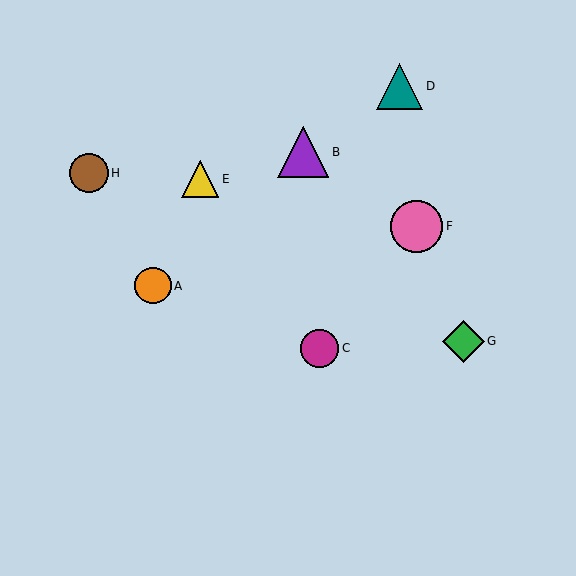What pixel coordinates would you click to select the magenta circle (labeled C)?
Click at (320, 348) to select the magenta circle C.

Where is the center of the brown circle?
The center of the brown circle is at (89, 173).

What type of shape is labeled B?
Shape B is a purple triangle.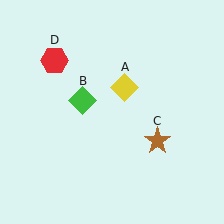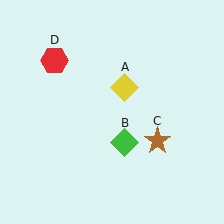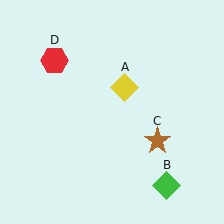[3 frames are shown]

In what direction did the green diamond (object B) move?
The green diamond (object B) moved down and to the right.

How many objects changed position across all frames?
1 object changed position: green diamond (object B).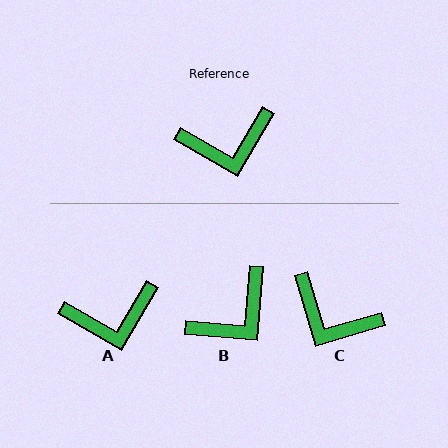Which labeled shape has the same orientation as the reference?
A.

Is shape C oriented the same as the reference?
No, it is off by about 44 degrees.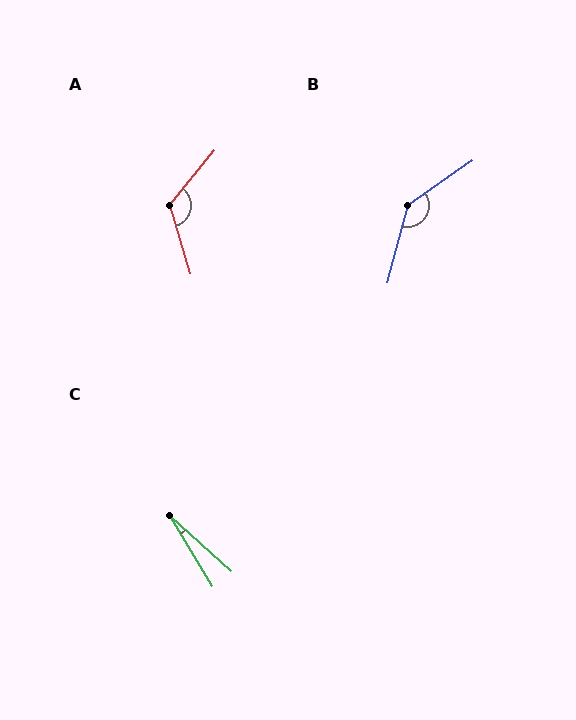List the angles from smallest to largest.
C (17°), A (124°), B (140°).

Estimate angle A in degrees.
Approximately 124 degrees.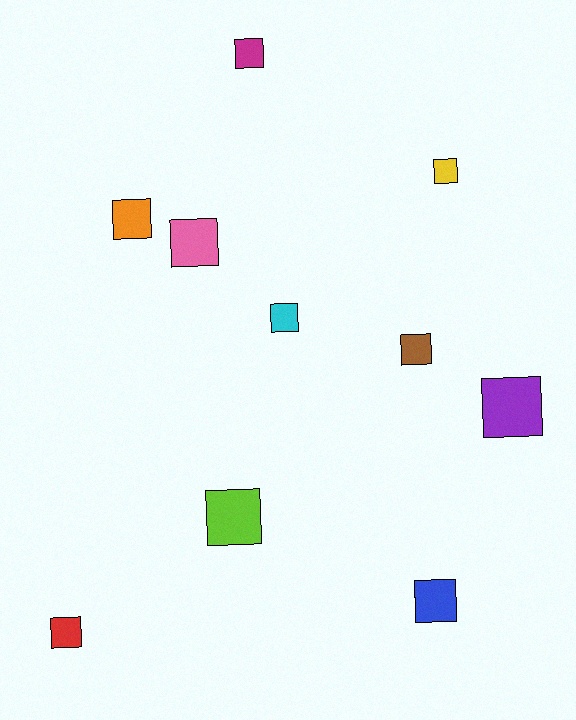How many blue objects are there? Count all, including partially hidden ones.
There is 1 blue object.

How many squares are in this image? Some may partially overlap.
There are 10 squares.